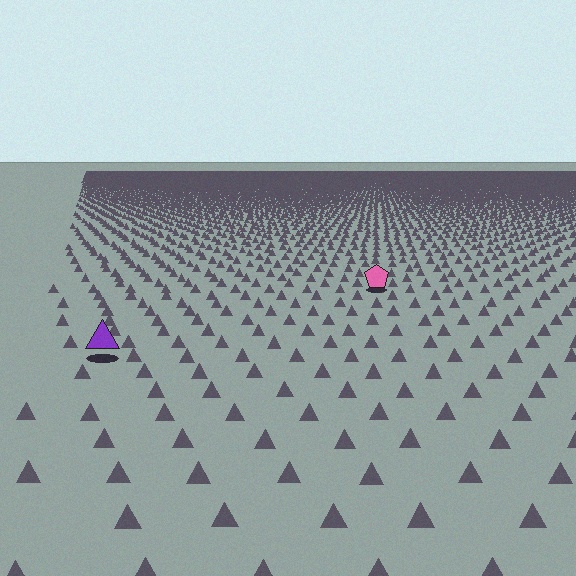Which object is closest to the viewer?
The purple triangle is closest. The texture marks near it are larger and more spread out.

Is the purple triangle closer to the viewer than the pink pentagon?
Yes. The purple triangle is closer — you can tell from the texture gradient: the ground texture is coarser near it.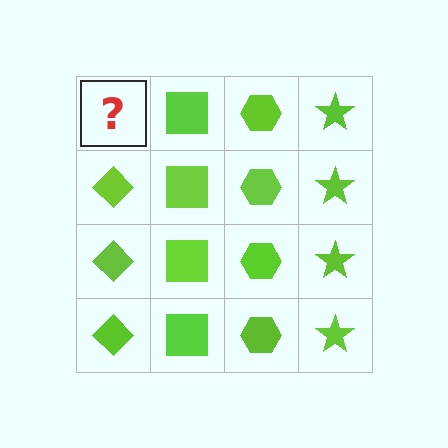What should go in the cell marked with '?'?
The missing cell should contain a lime diamond.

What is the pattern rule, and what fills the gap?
The rule is that each column has a consistent shape. The gap should be filled with a lime diamond.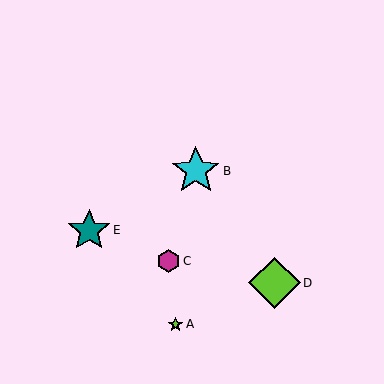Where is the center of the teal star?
The center of the teal star is at (89, 230).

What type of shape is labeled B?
Shape B is a cyan star.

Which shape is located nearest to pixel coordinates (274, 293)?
The lime diamond (labeled D) at (274, 283) is nearest to that location.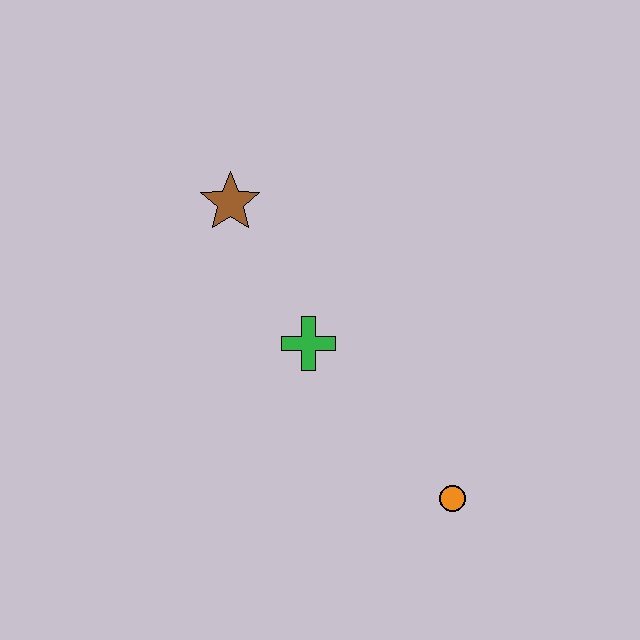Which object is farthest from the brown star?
The orange circle is farthest from the brown star.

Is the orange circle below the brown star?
Yes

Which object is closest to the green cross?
The brown star is closest to the green cross.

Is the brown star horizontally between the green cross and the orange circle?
No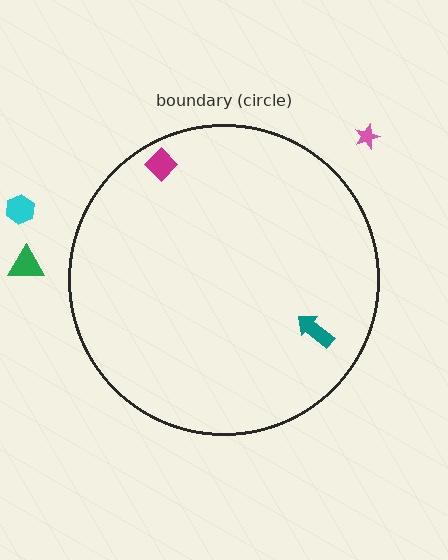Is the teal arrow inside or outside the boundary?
Inside.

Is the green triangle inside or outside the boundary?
Outside.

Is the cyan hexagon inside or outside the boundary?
Outside.